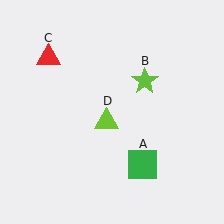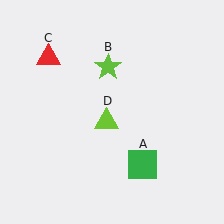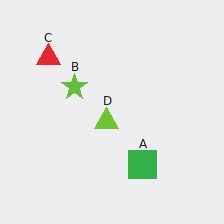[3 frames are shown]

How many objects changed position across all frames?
1 object changed position: lime star (object B).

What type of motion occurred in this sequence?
The lime star (object B) rotated counterclockwise around the center of the scene.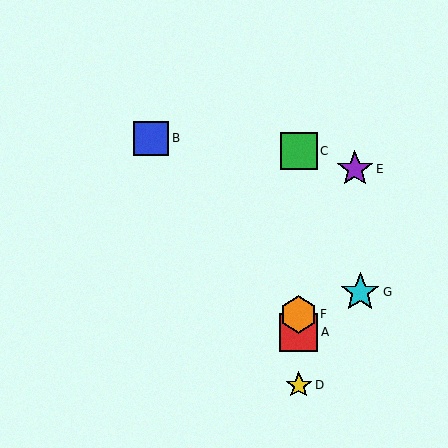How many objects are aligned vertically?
4 objects (A, C, D, F) are aligned vertically.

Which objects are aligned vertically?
Objects A, C, D, F are aligned vertically.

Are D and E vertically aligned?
No, D is at x≈299 and E is at x≈355.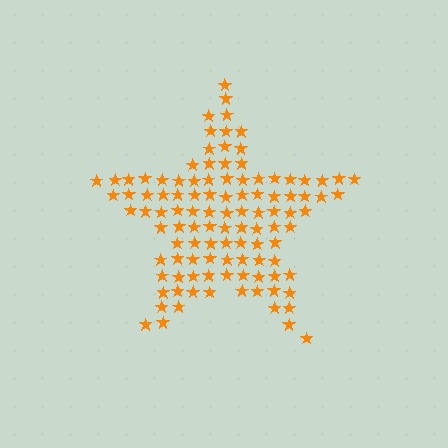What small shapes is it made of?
It is made of small stars.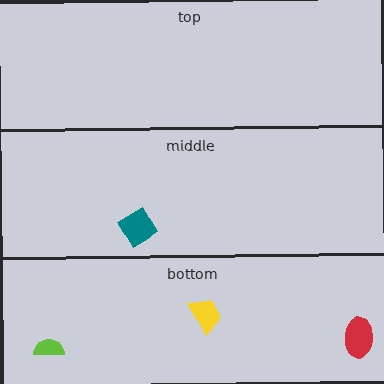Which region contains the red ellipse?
The bottom region.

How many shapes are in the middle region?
1.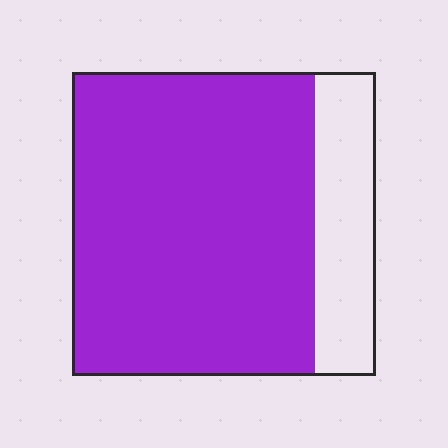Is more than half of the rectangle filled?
Yes.